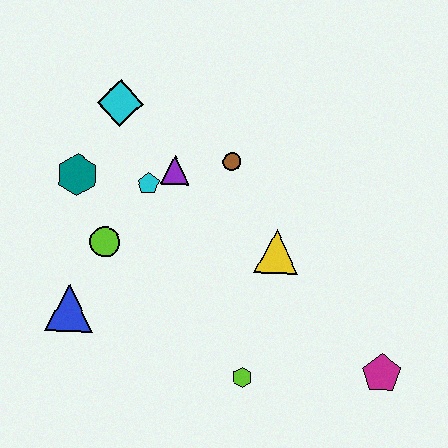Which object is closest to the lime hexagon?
The yellow triangle is closest to the lime hexagon.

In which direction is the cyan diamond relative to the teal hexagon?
The cyan diamond is above the teal hexagon.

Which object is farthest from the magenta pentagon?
The cyan diamond is farthest from the magenta pentagon.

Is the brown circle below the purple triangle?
No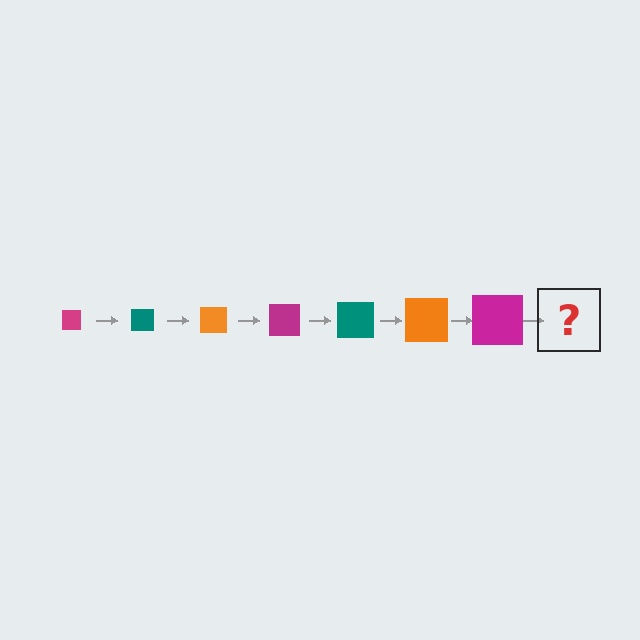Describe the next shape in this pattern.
It should be a teal square, larger than the previous one.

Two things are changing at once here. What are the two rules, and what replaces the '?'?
The two rules are that the square grows larger each step and the color cycles through magenta, teal, and orange. The '?' should be a teal square, larger than the previous one.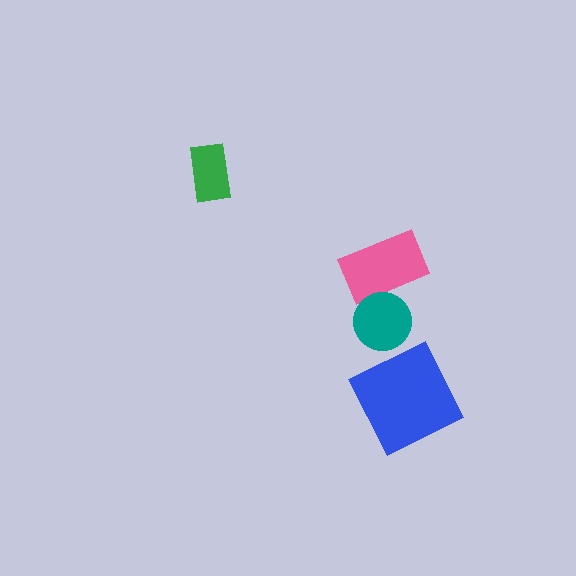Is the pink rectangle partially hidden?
Yes, it is partially covered by another shape.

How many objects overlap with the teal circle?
1 object overlaps with the teal circle.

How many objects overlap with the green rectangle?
0 objects overlap with the green rectangle.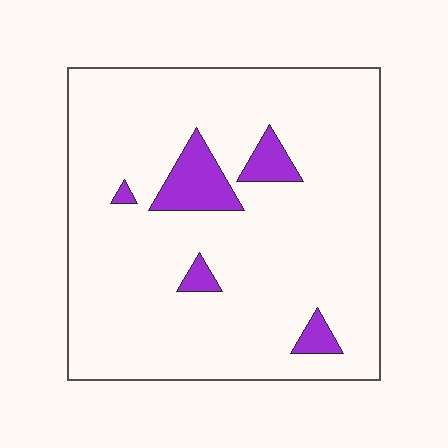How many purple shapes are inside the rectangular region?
5.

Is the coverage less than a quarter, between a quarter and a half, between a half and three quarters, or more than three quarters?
Less than a quarter.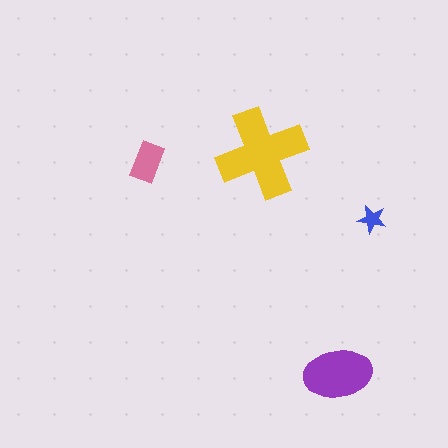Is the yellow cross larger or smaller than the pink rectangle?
Larger.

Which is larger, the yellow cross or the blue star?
The yellow cross.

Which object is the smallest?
The blue star.